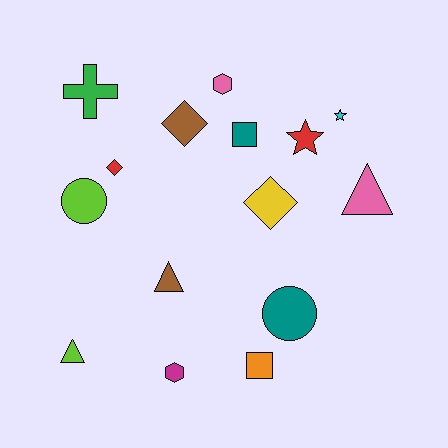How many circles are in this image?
There are 2 circles.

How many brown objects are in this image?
There are 2 brown objects.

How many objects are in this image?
There are 15 objects.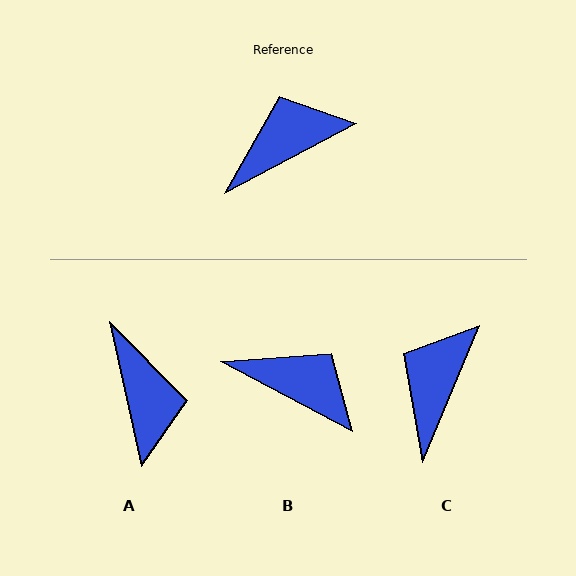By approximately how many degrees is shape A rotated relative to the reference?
Approximately 106 degrees clockwise.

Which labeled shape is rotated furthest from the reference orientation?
A, about 106 degrees away.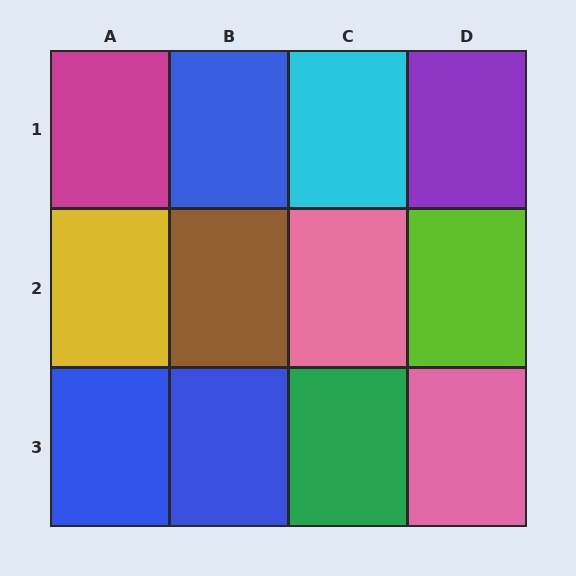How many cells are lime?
1 cell is lime.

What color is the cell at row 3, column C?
Green.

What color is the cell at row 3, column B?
Blue.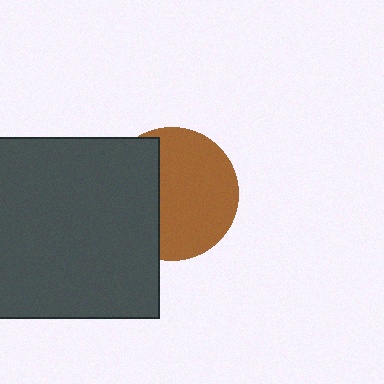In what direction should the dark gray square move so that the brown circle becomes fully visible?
The dark gray square should move left. That is the shortest direction to clear the overlap and leave the brown circle fully visible.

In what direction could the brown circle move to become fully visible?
The brown circle could move right. That would shift it out from behind the dark gray square entirely.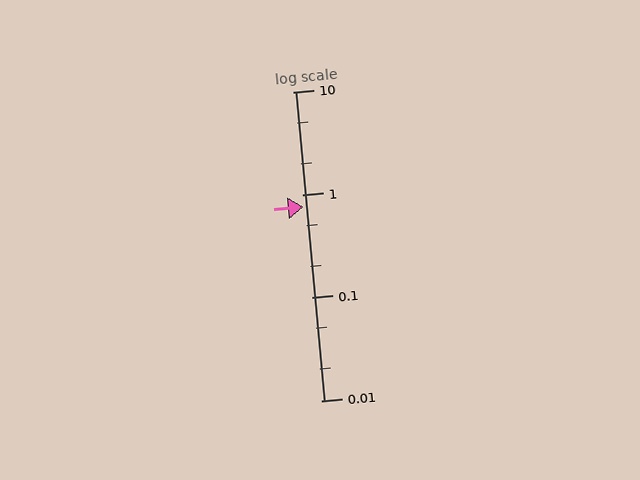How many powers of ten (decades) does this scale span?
The scale spans 3 decades, from 0.01 to 10.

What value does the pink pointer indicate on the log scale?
The pointer indicates approximately 0.77.